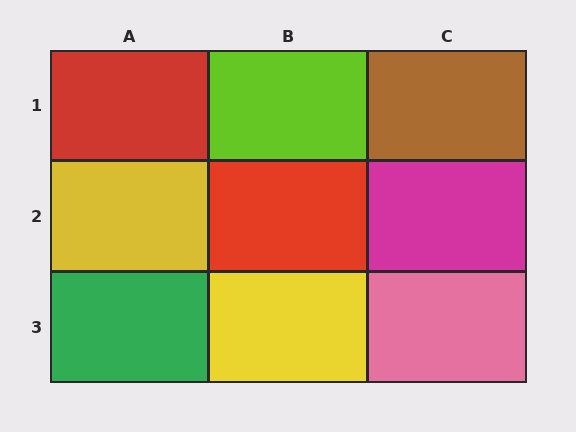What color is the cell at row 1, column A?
Red.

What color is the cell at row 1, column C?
Brown.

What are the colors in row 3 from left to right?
Green, yellow, pink.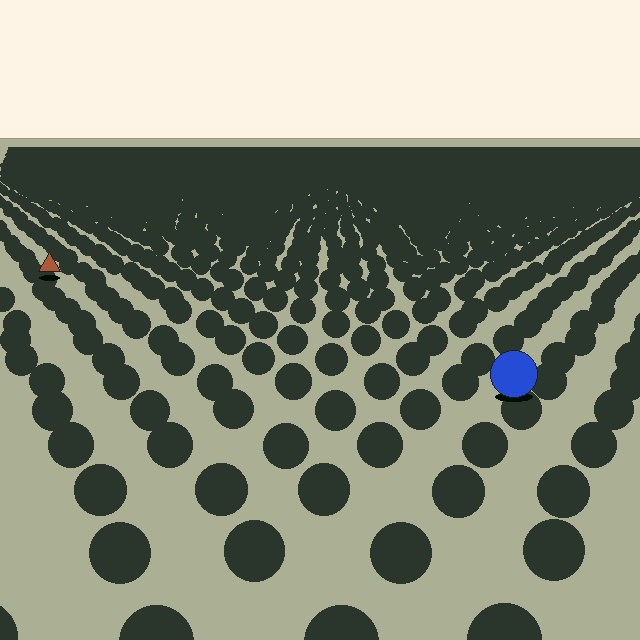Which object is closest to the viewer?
The blue circle is closest. The texture marks near it are larger and more spread out.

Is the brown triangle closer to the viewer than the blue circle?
No. The blue circle is closer — you can tell from the texture gradient: the ground texture is coarser near it.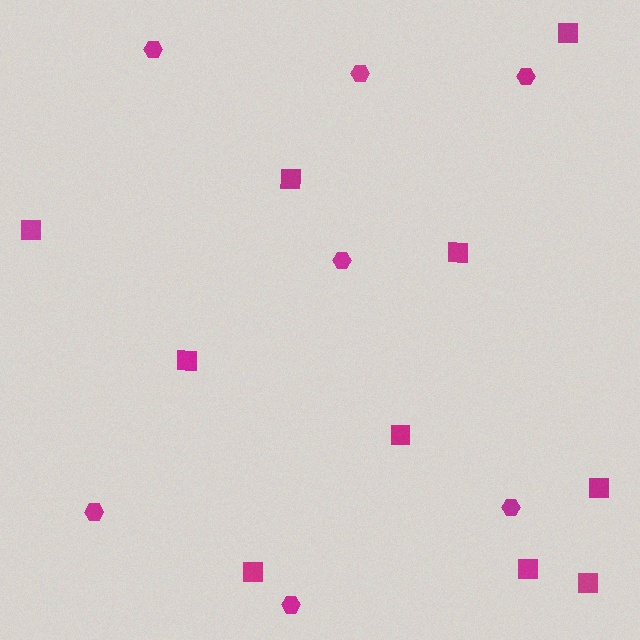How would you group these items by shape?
There are 2 groups: one group of squares (10) and one group of hexagons (7).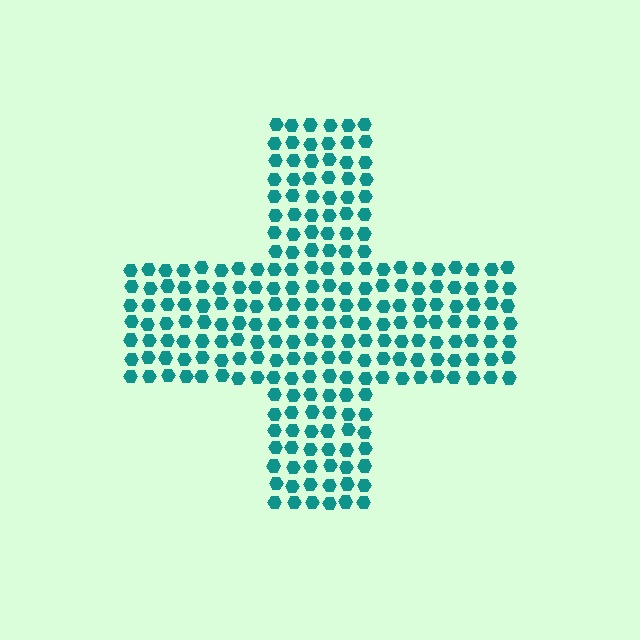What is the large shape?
The large shape is a cross.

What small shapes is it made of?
It is made of small hexagons.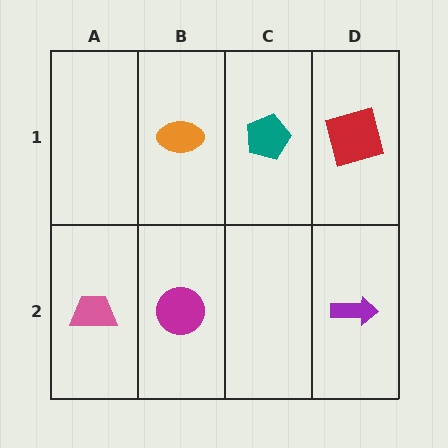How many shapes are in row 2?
3 shapes.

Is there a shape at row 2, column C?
No, that cell is empty.